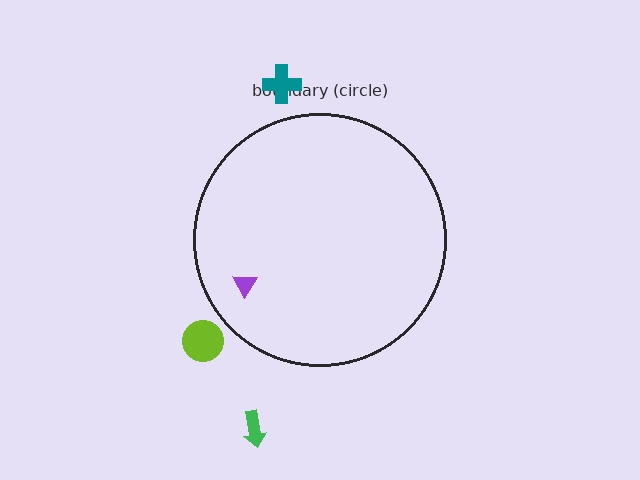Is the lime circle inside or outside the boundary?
Outside.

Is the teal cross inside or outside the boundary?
Outside.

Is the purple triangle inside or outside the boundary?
Inside.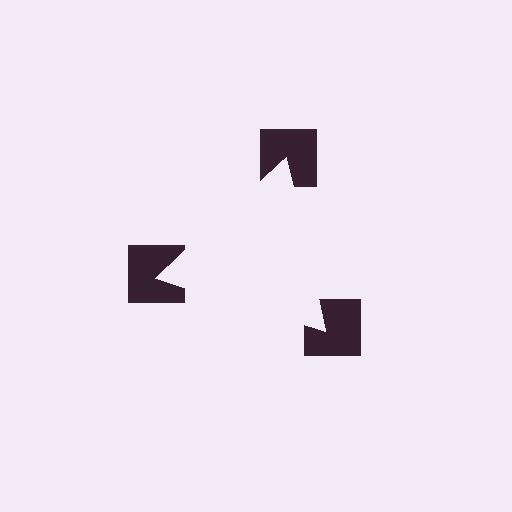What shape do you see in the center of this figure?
An illusory triangle — its edges are inferred from the aligned wedge cuts in the notched squares, not physically drawn.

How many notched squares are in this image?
There are 3 — one at each vertex of the illusory triangle.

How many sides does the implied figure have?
3 sides.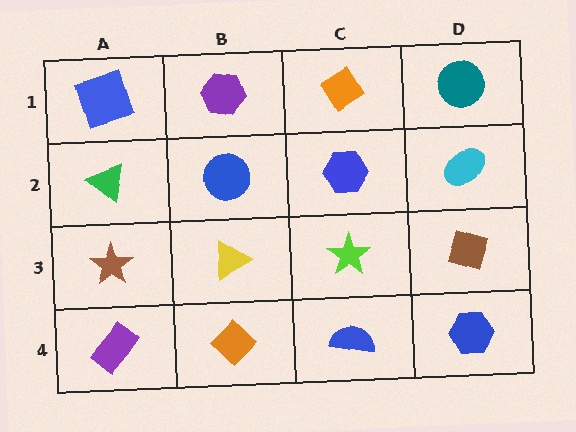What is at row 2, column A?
A green triangle.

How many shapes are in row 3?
4 shapes.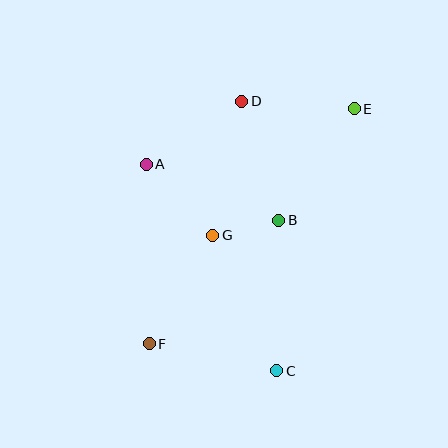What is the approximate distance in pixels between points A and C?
The distance between A and C is approximately 244 pixels.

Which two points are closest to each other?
Points B and G are closest to each other.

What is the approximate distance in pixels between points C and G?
The distance between C and G is approximately 150 pixels.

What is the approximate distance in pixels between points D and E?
The distance between D and E is approximately 113 pixels.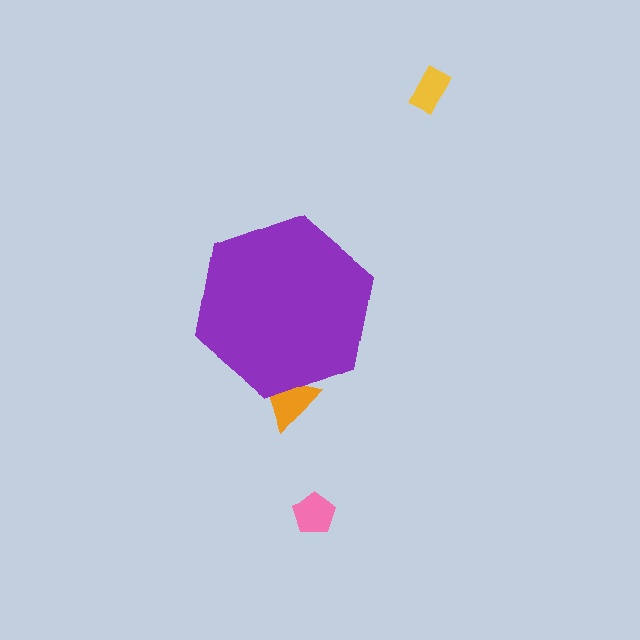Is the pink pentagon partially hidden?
No, the pink pentagon is fully visible.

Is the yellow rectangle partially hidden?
No, the yellow rectangle is fully visible.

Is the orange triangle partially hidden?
Yes, the orange triangle is partially hidden behind the purple hexagon.